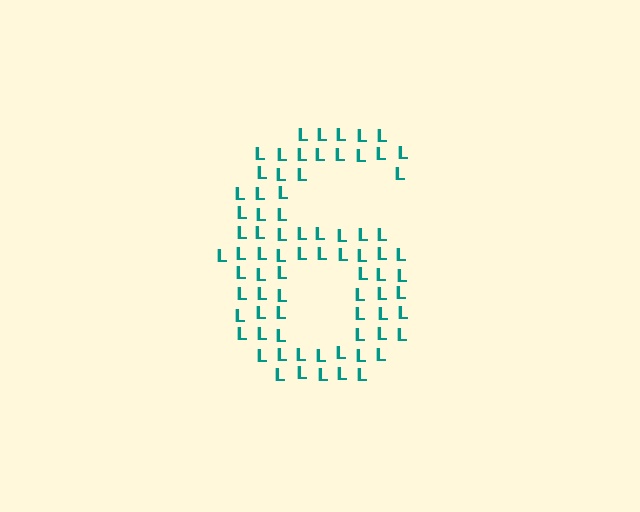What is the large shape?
The large shape is the digit 6.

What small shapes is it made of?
It is made of small letter L's.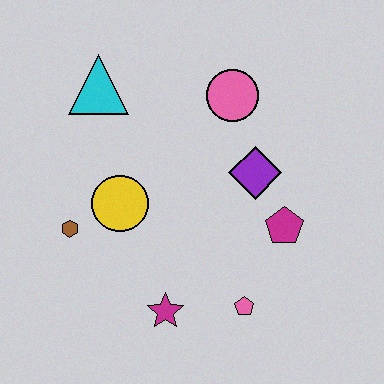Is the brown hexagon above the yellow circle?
No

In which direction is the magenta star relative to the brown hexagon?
The magenta star is to the right of the brown hexagon.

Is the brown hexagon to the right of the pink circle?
No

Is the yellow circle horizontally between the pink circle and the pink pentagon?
No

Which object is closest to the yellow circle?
The brown hexagon is closest to the yellow circle.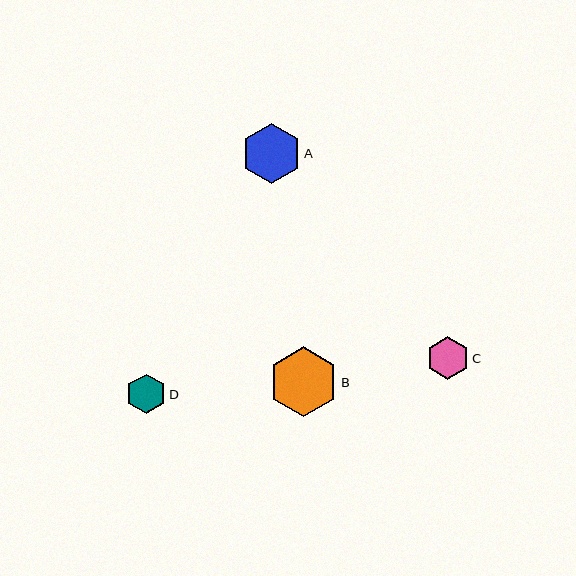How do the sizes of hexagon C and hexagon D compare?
Hexagon C and hexagon D are approximately the same size.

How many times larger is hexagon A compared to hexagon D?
Hexagon A is approximately 1.5 times the size of hexagon D.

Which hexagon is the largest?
Hexagon B is the largest with a size of approximately 70 pixels.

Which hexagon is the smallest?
Hexagon D is the smallest with a size of approximately 40 pixels.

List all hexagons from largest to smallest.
From largest to smallest: B, A, C, D.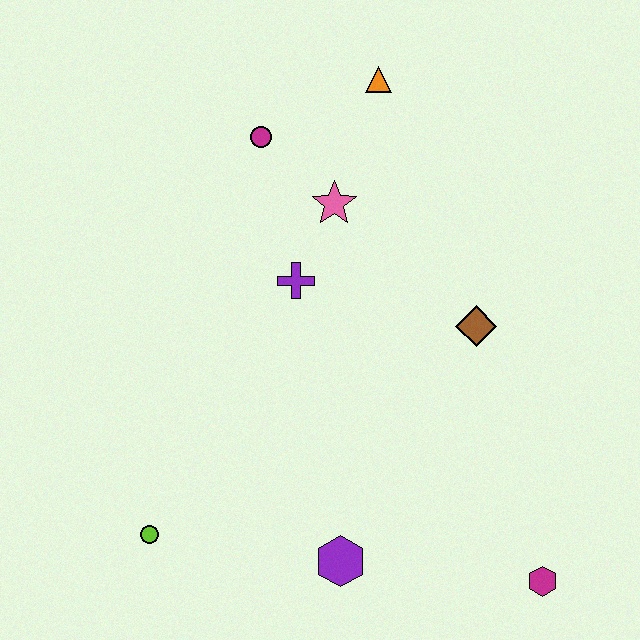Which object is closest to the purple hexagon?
The lime circle is closest to the purple hexagon.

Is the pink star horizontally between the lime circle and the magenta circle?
No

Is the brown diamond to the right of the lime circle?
Yes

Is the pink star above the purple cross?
Yes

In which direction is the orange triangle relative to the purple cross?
The orange triangle is above the purple cross.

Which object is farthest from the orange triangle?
The magenta hexagon is farthest from the orange triangle.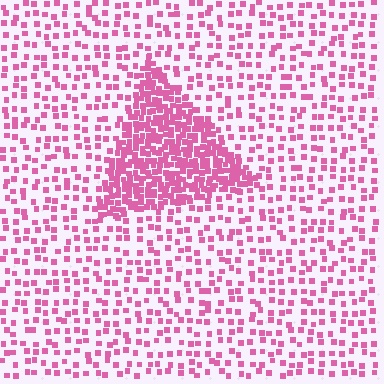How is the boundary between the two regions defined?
The boundary is defined by a change in element density (approximately 2.9x ratio). All elements are the same color, size, and shape.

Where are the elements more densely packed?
The elements are more densely packed inside the triangle boundary.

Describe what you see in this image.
The image contains small pink elements arranged at two different densities. A triangle-shaped region is visible where the elements are more densely packed than the surrounding area.